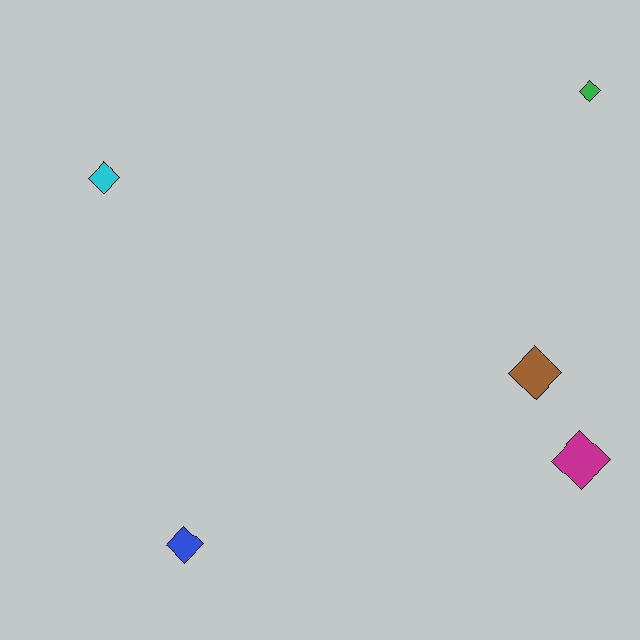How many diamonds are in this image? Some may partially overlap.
There are 5 diamonds.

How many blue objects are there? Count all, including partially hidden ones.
There is 1 blue object.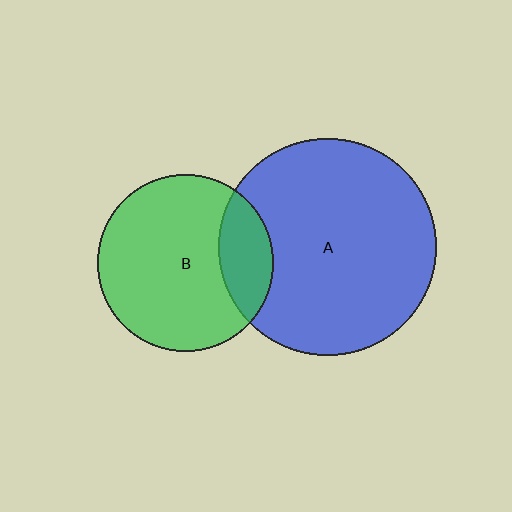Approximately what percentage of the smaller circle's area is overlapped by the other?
Approximately 20%.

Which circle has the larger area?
Circle A (blue).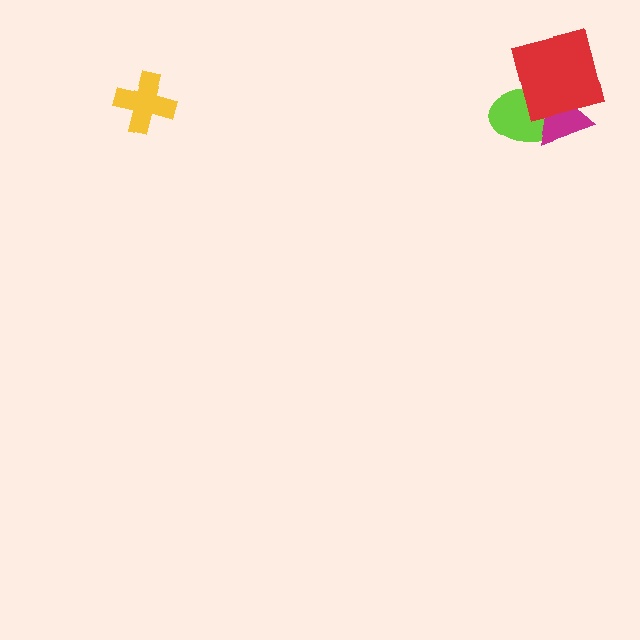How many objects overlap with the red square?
2 objects overlap with the red square.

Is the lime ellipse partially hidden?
Yes, it is partially covered by another shape.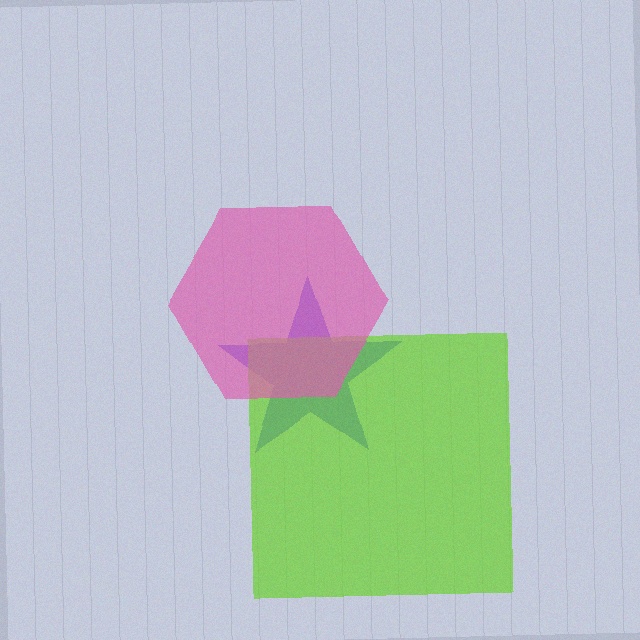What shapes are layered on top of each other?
The layered shapes are: a blue star, a lime square, a pink hexagon.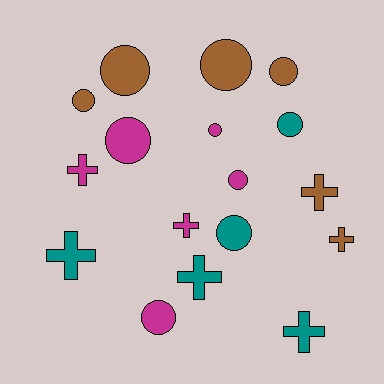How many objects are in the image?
There are 17 objects.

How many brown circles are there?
There are 4 brown circles.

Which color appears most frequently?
Magenta, with 6 objects.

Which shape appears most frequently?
Circle, with 10 objects.